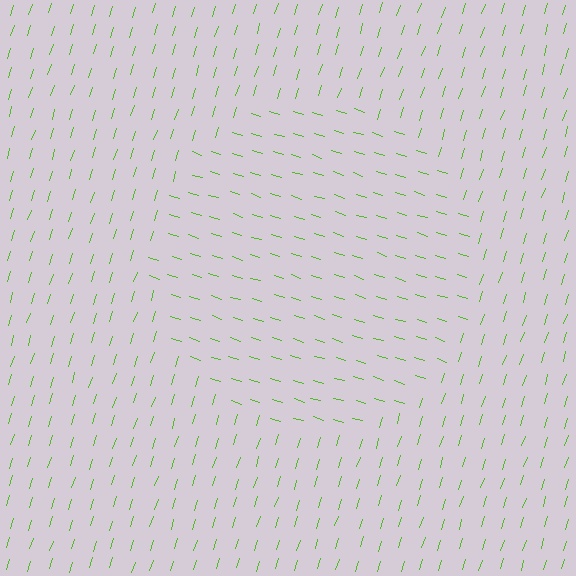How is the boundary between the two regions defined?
The boundary is defined purely by a change in line orientation (approximately 90 degrees difference). All lines are the same color and thickness.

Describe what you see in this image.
The image is filled with small lime line segments. A circle region in the image has lines oriented differently from the surrounding lines, creating a visible texture boundary.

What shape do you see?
I see a circle.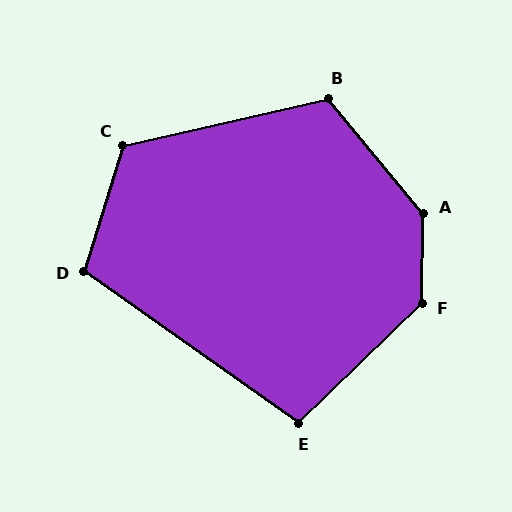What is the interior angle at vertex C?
Approximately 120 degrees (obtuse).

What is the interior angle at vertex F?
Approximately 135 degrees (obtuse).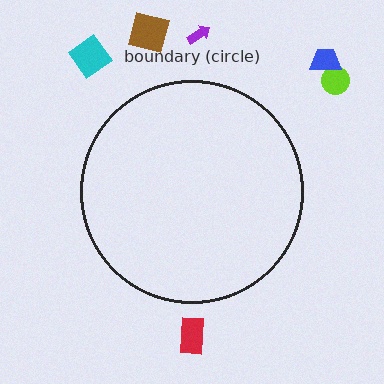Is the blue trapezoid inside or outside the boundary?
Outside.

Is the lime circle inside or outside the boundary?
Outside.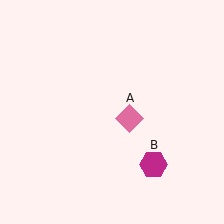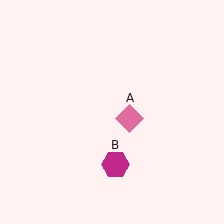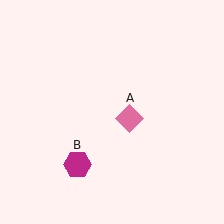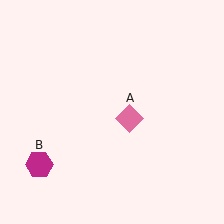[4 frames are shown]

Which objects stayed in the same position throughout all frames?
Pink diamond (object A) remained stationary.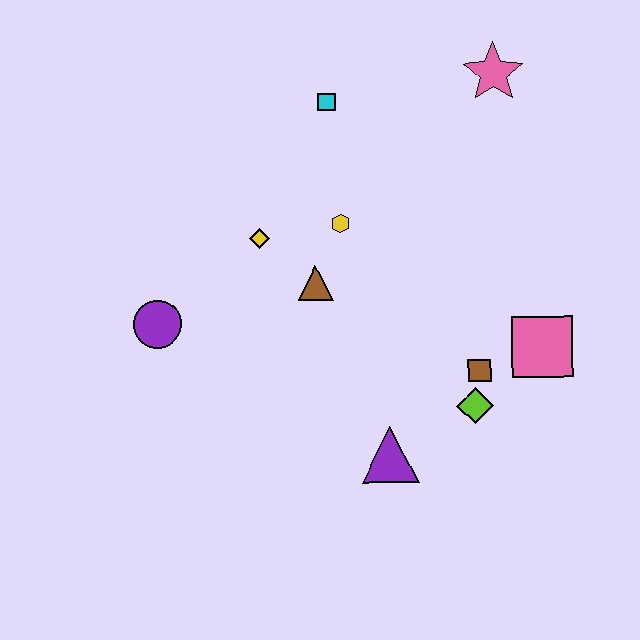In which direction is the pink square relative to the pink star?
The pink square is below the pink star.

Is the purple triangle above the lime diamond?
No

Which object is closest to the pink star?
The cyan square is closest to the pink star.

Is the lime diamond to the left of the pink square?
Yes